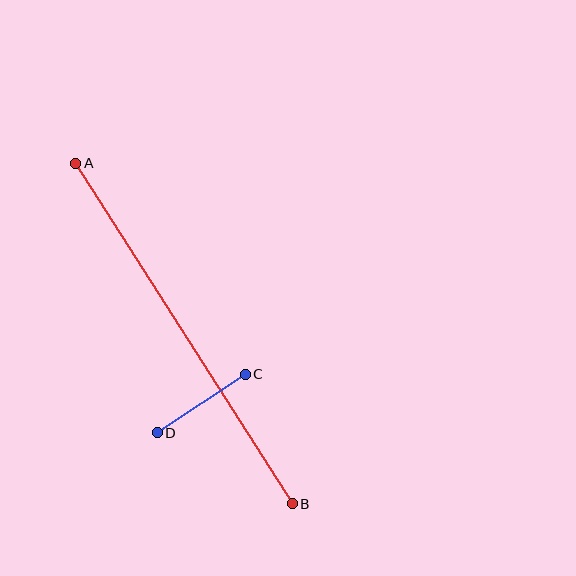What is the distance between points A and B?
The distance is approximately 404 pixels.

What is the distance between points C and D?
The distance is approximately 105 pixels.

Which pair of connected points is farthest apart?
Points A and B are farthest apart.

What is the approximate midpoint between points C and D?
The midpoint is at approximately (201, 404) pixels.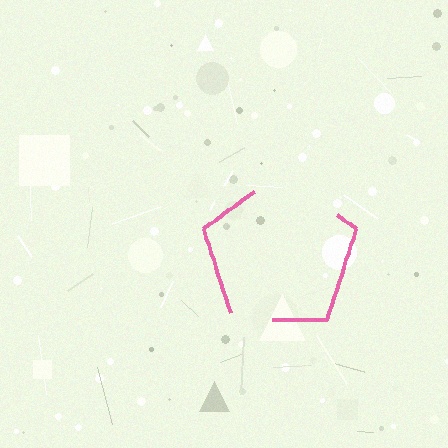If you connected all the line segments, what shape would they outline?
They would outline a pentagon.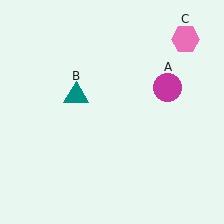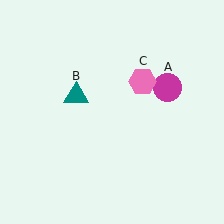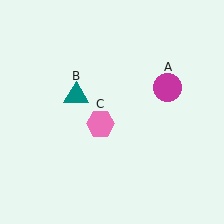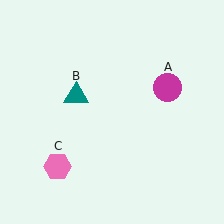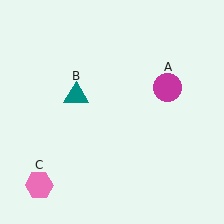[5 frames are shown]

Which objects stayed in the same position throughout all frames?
Magenta circle (object A) and teal triangle (object B) remained stationary.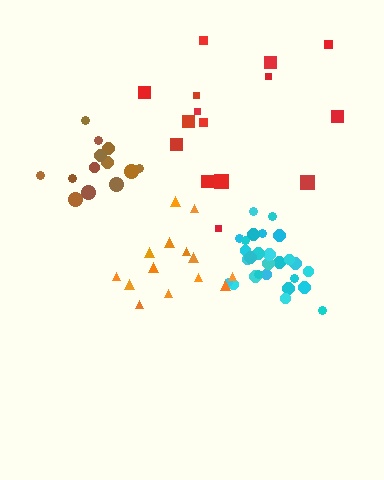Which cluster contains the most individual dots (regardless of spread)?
Cyan (27).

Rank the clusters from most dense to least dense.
cyan, brown, orange, red.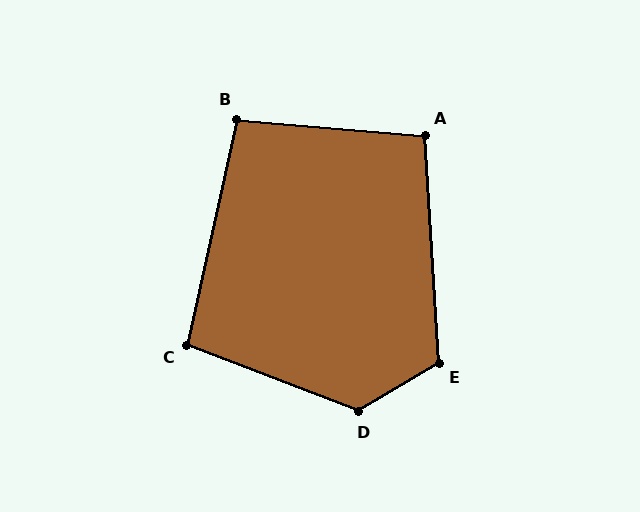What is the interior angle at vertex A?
Approximately 98 degrees (obtuse).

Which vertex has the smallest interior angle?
B, at approximately 97 degrees.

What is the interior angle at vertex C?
Approximately 99 degrees (obtuse).